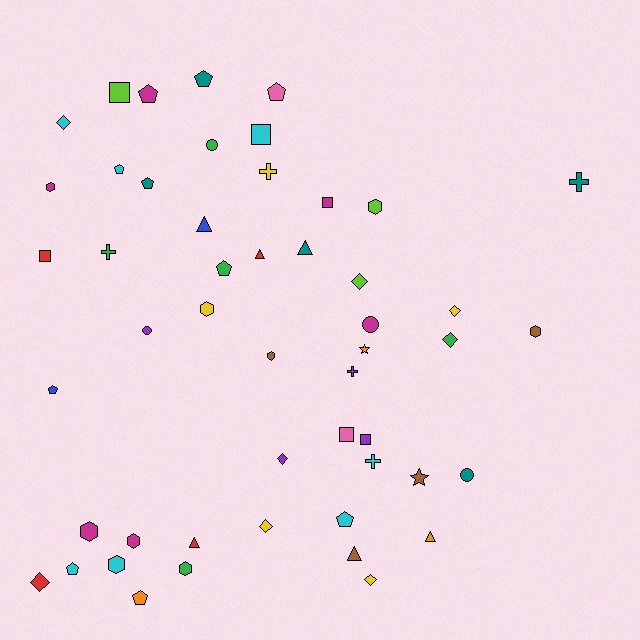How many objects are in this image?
There are 50 objects.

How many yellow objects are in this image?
There are 5 yellow objects.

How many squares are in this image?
There are 6 squares.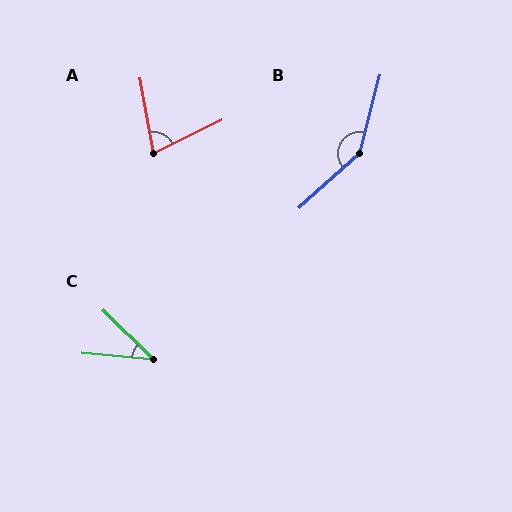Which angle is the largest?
B, at approximately 147 degrees.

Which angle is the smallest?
C, at approximately 39 degrees.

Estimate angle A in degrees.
Approximately 75 degrees.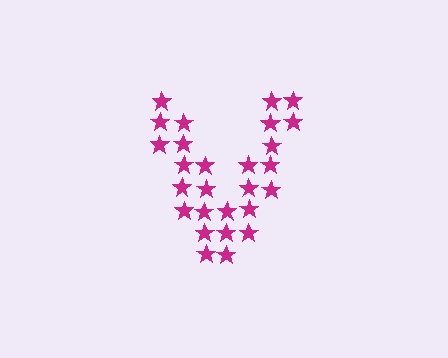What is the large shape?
The large shape is the letter V.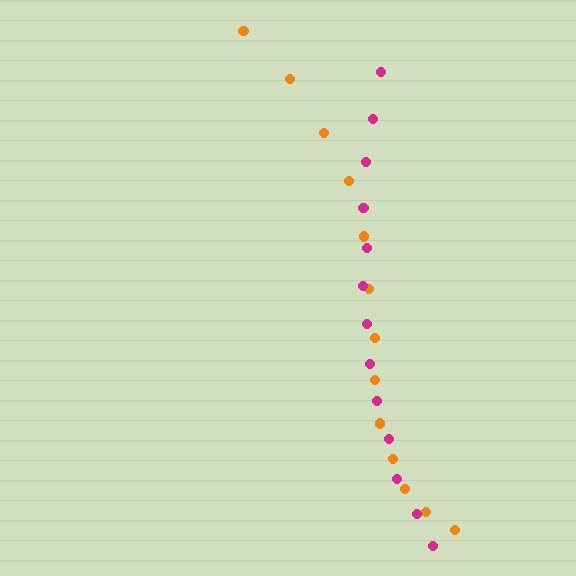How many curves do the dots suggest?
There are 2 distinct paths.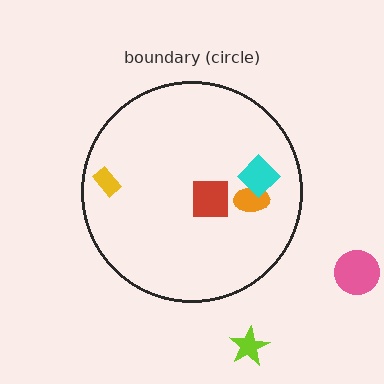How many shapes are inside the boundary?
4 inside, 2 outside.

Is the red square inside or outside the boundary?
Inside.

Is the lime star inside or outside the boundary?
Outside.